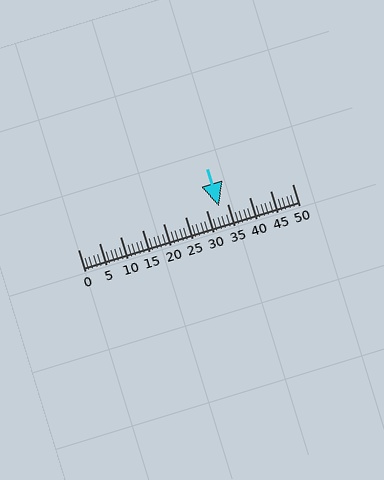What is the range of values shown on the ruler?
The ruler shows values from 0 to 50.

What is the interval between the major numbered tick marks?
The major tick marks are spaced 5 units apart.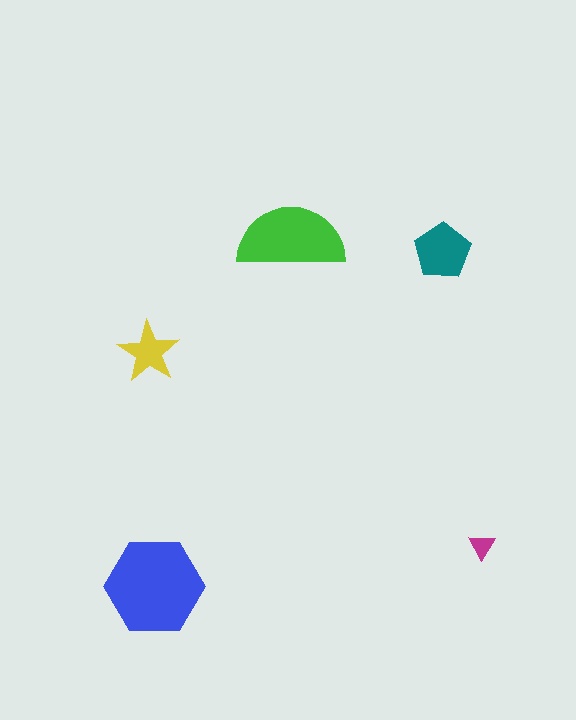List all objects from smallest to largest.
The magenta triangle, the yellow star, the teal pentagon, the green semicircle, the blue hexagon.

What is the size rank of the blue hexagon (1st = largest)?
1st.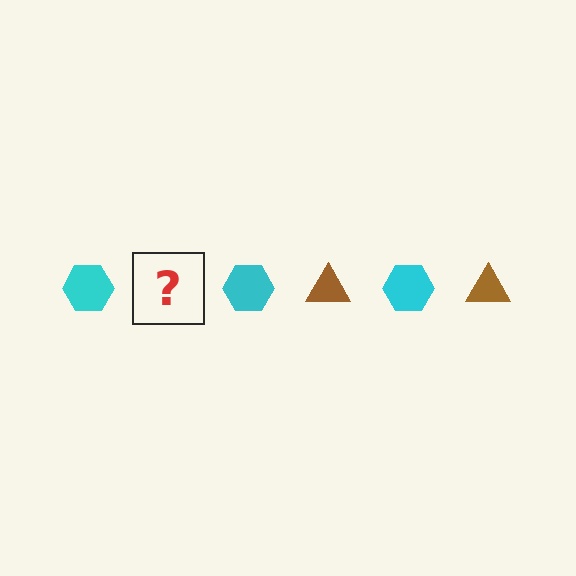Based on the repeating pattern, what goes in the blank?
The blank should be a brown triangle.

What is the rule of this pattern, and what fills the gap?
The rule is that the pattern alternates between cyan hexagon and brown triangle. The gap should be filled with a brown triangle.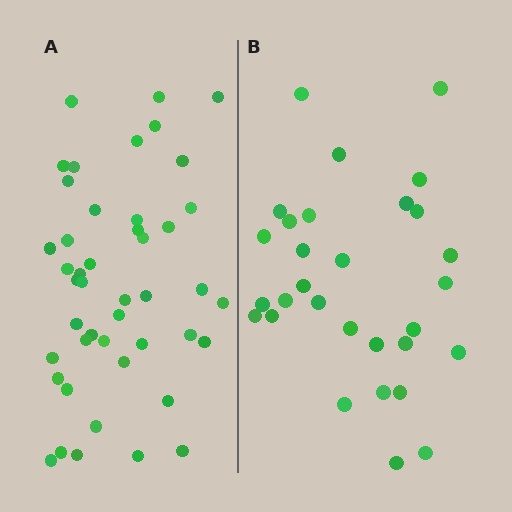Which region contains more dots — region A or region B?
Region A (the left region) has more dots.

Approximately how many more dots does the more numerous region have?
Region A has approximately 15 more dots than region B.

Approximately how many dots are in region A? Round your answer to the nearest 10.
About 40 dots. (The exact count is 45, which rounds to 40.)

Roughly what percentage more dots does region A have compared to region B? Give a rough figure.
About 50% more.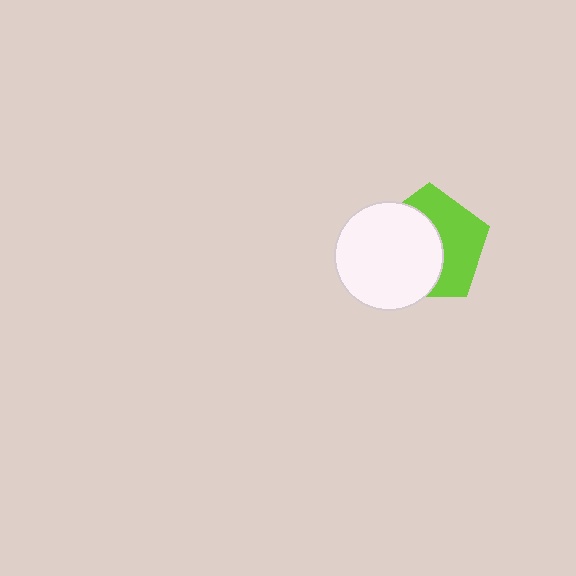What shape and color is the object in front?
The object in front is a white circle.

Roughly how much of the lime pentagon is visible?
About half of it is visible (roughly 47%).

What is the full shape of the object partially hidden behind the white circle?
The partially hidden object is a lime pentagon.